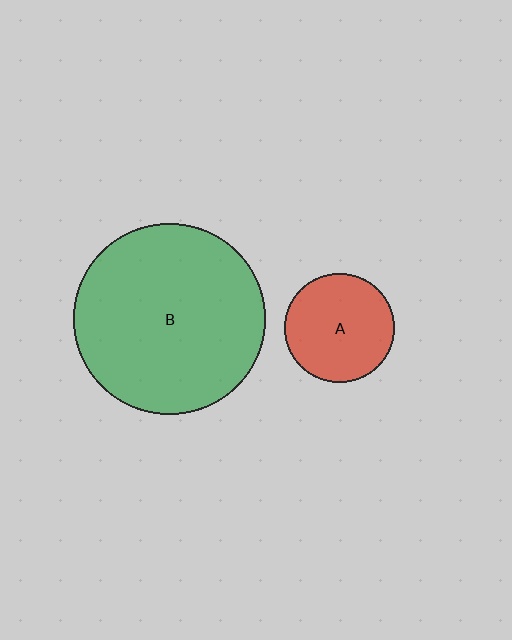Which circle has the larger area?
Circle B (green).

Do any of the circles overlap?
No, none of the circles overlap.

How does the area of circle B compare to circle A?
Approximately 3.1 times.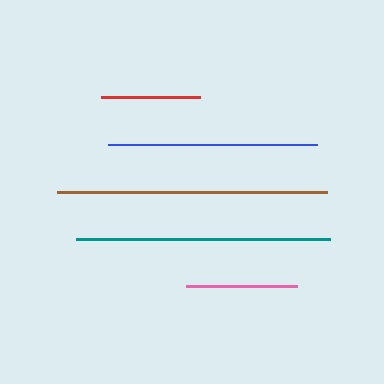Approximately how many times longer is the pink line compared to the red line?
The pink line is approximately 1.1 times the length of the red line.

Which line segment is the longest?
The brown line is the longest at approximately 271 pixels.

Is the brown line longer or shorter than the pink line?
The brown line is longer than the pink line.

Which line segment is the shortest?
The red line is the shortest at approximately 99 pixels.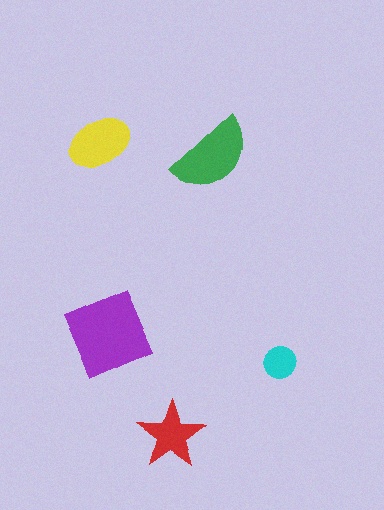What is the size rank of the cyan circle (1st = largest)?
5th.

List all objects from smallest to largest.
The cyan circle, the red star, the yellow ellipse, the green semicircle, the purple diamond.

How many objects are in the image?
There are 5 objects in the image.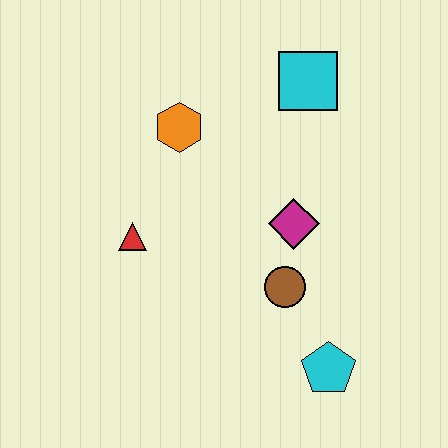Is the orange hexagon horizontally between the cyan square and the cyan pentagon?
No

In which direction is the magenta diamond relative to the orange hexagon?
The magenta diamond is to the right of the orange hexagon.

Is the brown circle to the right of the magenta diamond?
No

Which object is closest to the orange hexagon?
The red triangle is closest to the orange hexagon.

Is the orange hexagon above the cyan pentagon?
Yes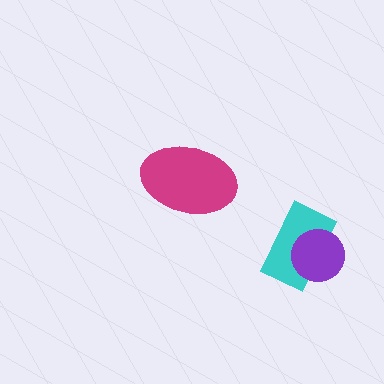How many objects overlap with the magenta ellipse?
0 objects overlap with the magenta ellipse.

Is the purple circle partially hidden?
No, no other shape covers it.